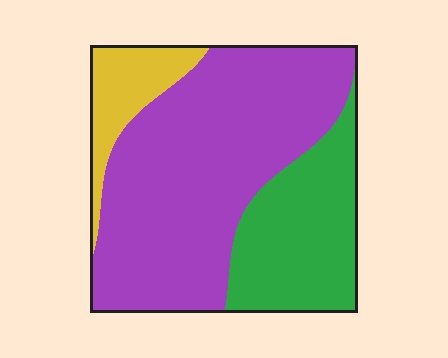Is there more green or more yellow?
Green.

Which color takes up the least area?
Yellow, at roughly 10%.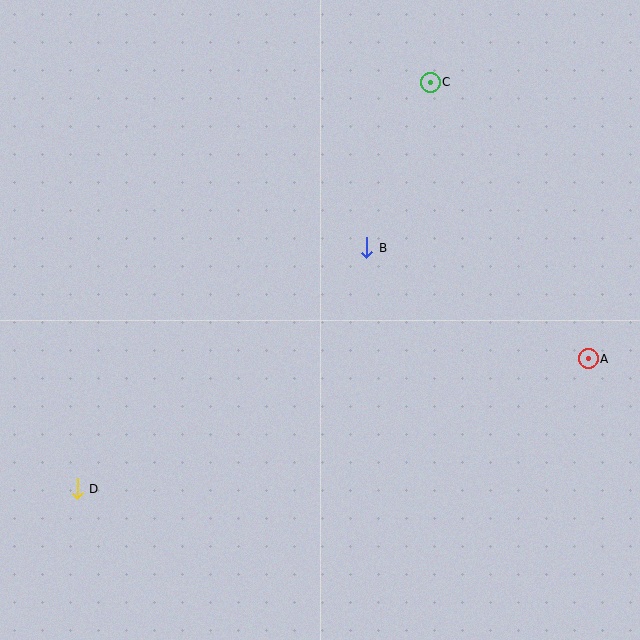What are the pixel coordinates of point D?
Point D is at (77, 489).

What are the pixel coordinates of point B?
Point B is at (367, 248).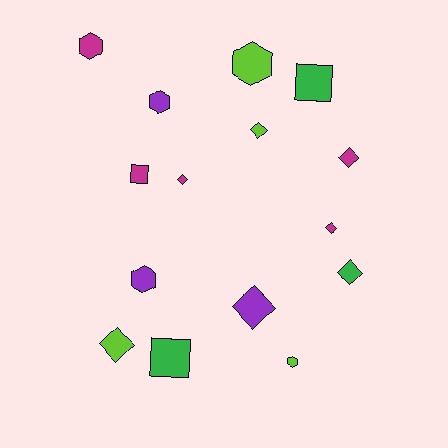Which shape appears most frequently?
Diamond, with 7 objects.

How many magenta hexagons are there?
There is 1 magenta hexagon.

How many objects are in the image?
There are 15 objects.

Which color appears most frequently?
Magenta, with 5 objects.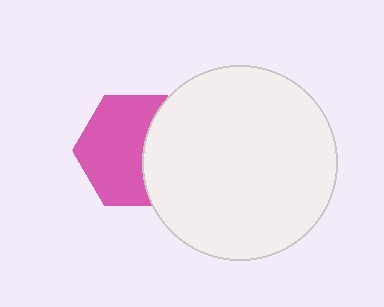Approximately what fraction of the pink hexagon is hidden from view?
Roughly 37% of the pink hexagon is hidden behind the white circle.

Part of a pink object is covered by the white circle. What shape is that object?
It is a hexagon.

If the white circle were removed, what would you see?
You would see the complete pink hexagon.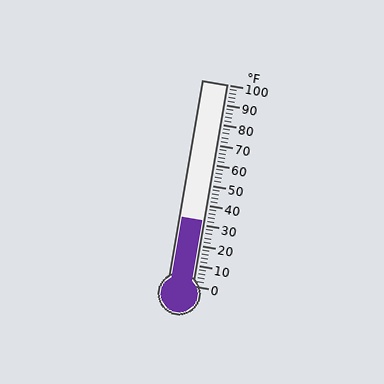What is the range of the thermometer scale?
The thermometer scale ranges from 0°F to 100°F.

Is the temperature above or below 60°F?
The temperature is below 60°F.